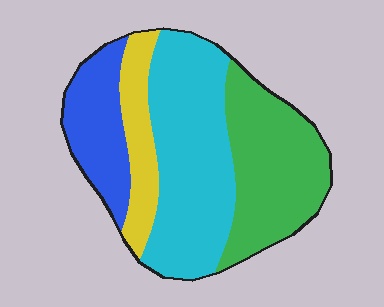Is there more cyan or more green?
Cyan.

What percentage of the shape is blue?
Blue takes up about one sixth (1/6) of the shape.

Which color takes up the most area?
Cyan, at roughly 40%.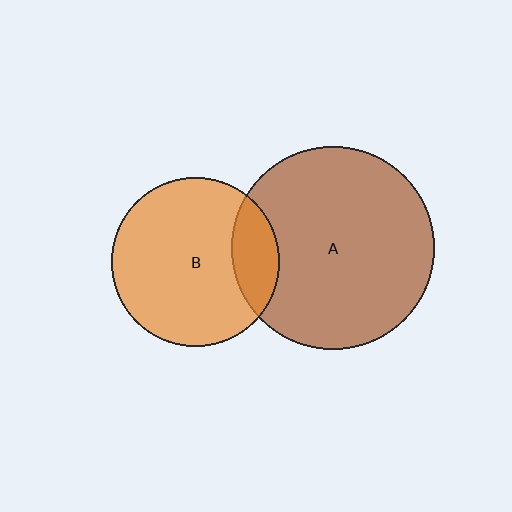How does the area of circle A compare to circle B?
Approximately 1.5 times.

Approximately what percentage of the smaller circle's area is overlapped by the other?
Approximately 20%.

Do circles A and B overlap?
Yes.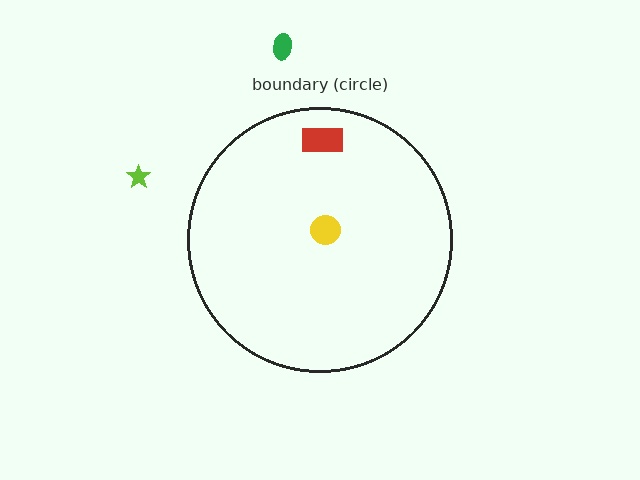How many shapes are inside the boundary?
2 inside, 2 outside.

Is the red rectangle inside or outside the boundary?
Inside.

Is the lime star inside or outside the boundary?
Outside.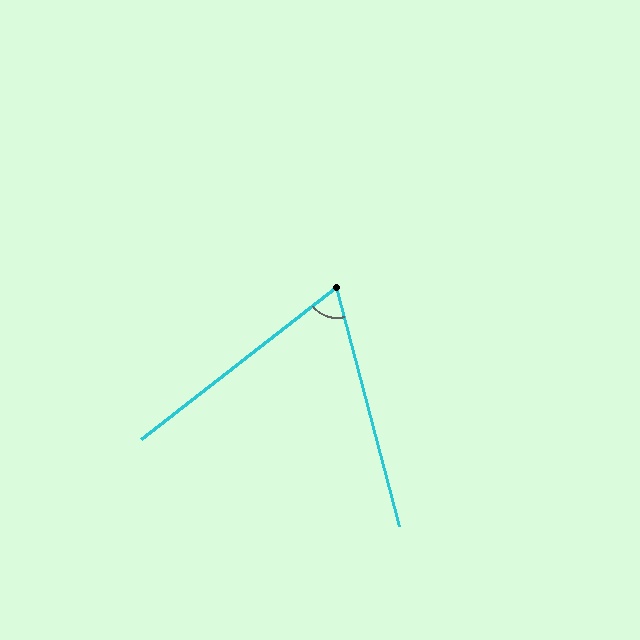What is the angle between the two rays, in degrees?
Approximately 67 degrees.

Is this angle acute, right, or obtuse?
It is acute.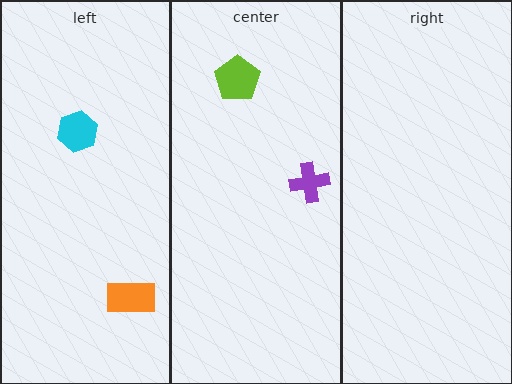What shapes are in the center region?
The lime pentagon, the purple cross.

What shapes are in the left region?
The cyan hexagon, the orange rectangle.